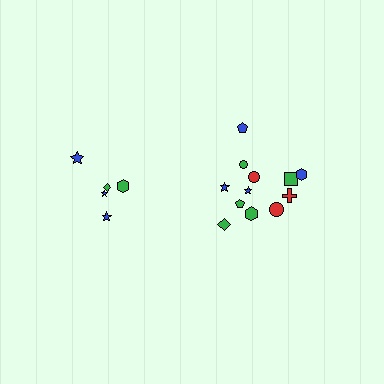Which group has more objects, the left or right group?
The right group.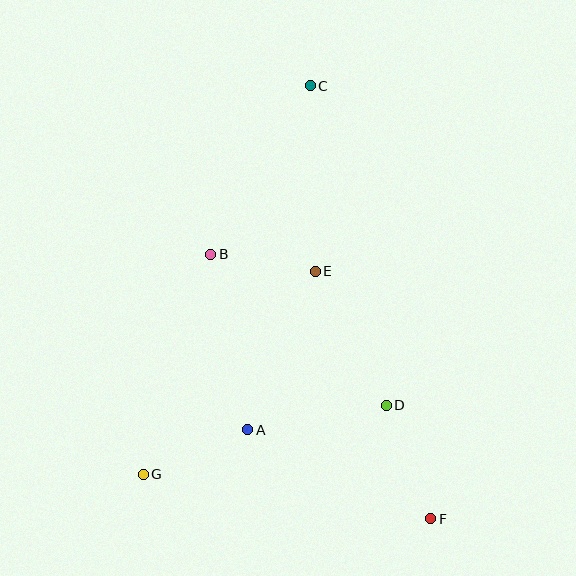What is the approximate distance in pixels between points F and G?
The distance between F and G is approximately 291 pixels.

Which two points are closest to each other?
Points B and E are closest to each other.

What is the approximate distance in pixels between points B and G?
The distance between B and G is approximately 230 pixels.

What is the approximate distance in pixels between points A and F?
The distance between A and F is approximately 203 pixels.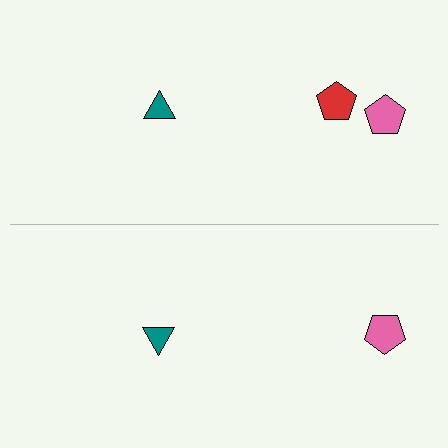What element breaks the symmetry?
A red pentagon is missing from the bottom side.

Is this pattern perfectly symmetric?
No, the pattern is not perfectly symmetric. A red pentagon is missing from the bottom side.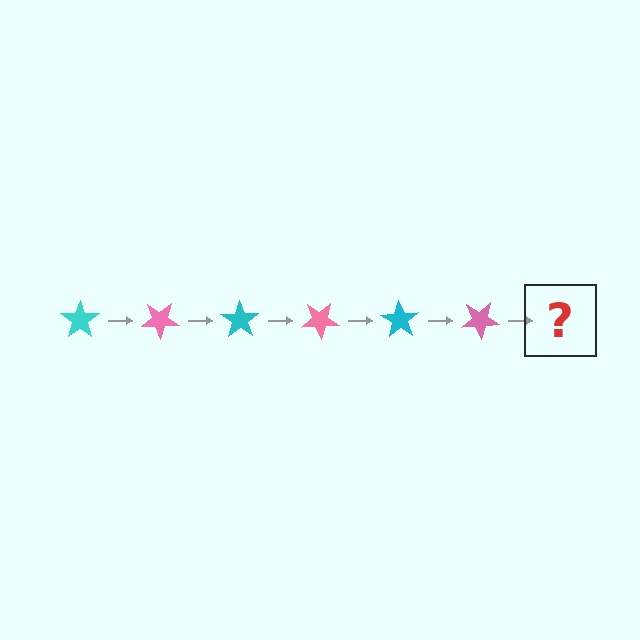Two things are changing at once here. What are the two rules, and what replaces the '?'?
The two rules are that it rotates 35 degrees each step and the color cycles through cyan and pink. The '?' should be a cyan star, rotated 210 degrees from the start.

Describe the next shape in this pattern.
It should be a cyan star, rotated 210 degrees from the start.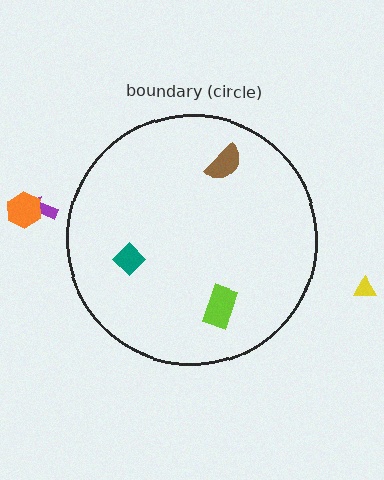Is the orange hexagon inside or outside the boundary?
Outside.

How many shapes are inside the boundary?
3 inside, 3 outside.